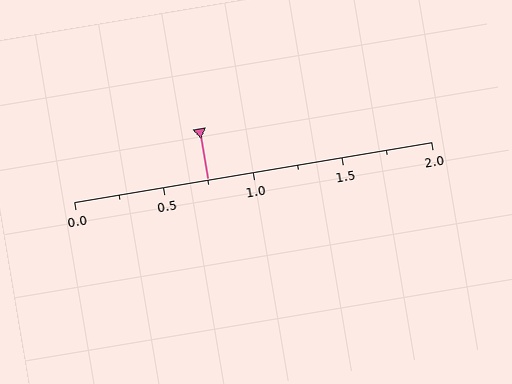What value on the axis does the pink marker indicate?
The marker indicates approximately 0.75.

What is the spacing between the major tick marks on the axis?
The major ticks are spaced 0.5 apart.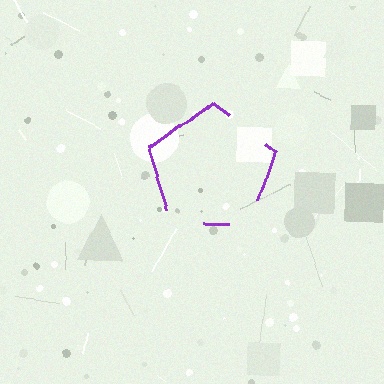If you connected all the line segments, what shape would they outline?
They would outline a pentagon.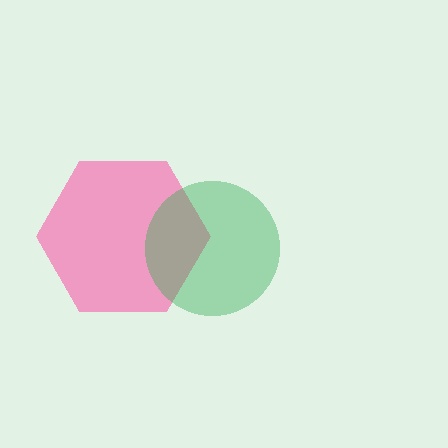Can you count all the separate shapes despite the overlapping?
Yes, there are 2 separate shapes.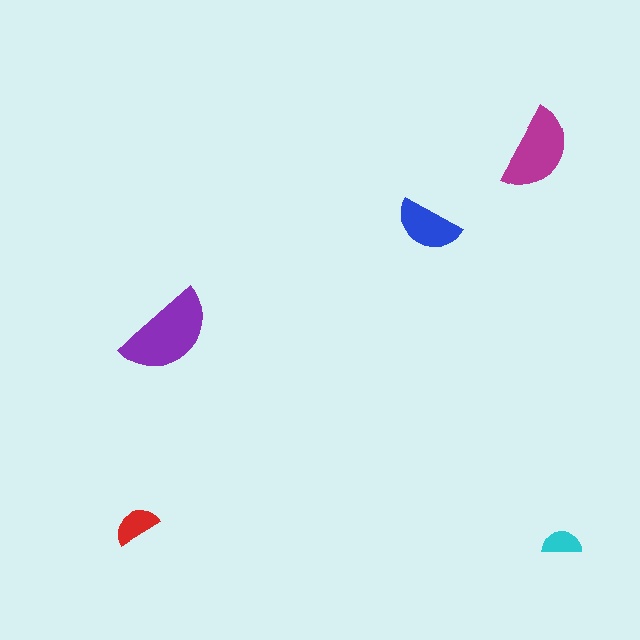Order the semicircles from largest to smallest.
the purple one, the magenta one, the blue one, the red one, the cyan one.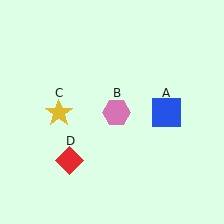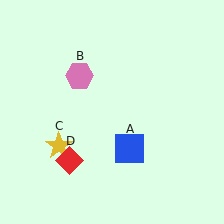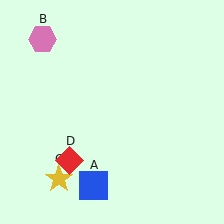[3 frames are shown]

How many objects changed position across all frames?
3 objects changed position: blue square (object A), pink hexagon (object B), yellow star (object C).